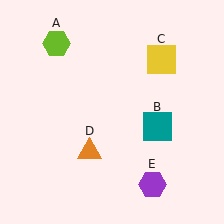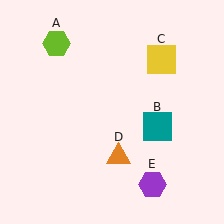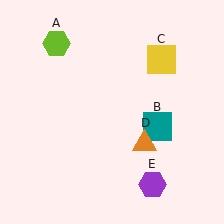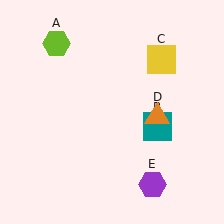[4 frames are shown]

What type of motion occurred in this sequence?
The orange triangle (object D) rotated counterclockwise around the center of the scene.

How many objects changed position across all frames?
1 object changed position: orange triangle (object D).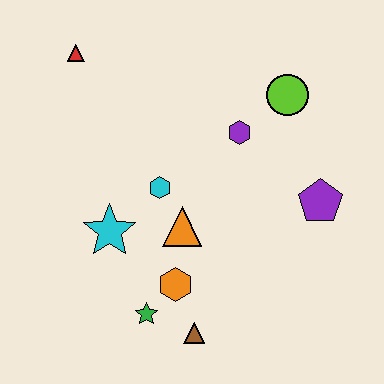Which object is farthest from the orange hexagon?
The red triangle is farthest from the orange hexagon.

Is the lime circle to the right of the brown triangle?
Yes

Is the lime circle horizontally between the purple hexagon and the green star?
No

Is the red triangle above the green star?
Yes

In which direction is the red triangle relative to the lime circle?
The red triangle is to the left of the lime circle.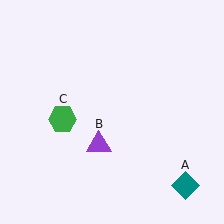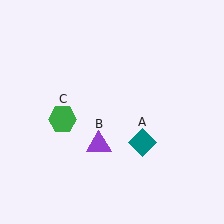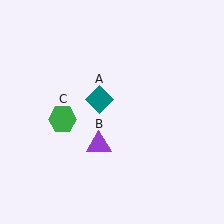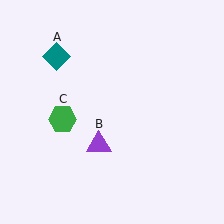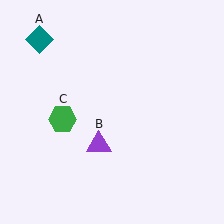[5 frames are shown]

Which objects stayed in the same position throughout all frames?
Purple triangle (object B) and green hexagon (object C) remained stationary.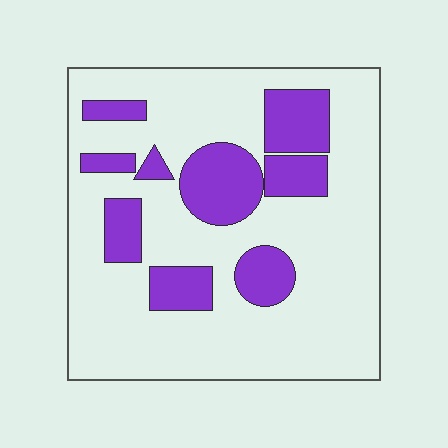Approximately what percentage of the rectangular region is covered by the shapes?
Approximately 25%.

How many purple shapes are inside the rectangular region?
9.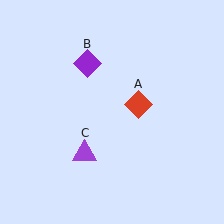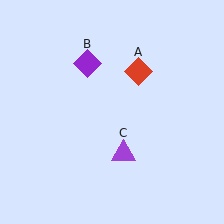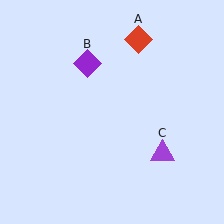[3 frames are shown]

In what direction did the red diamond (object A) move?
The red diamond (object A) moved up.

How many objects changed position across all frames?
2 objects changed position: red diamond (object A), purple triangle (object C).